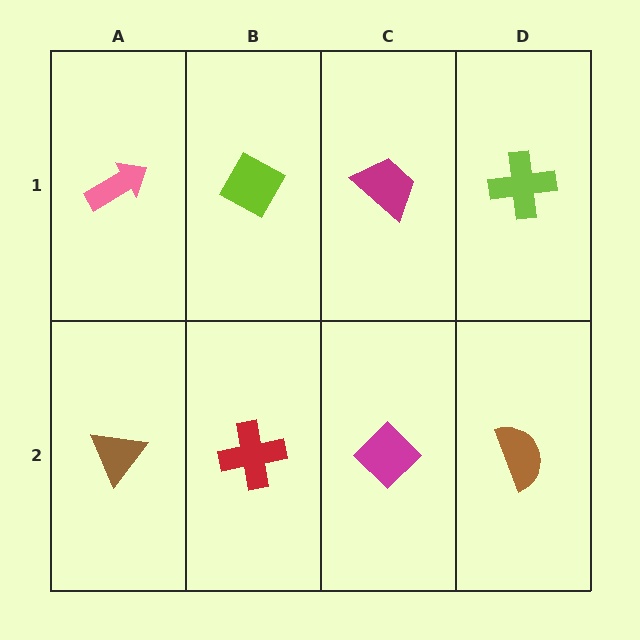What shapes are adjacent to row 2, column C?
A magenta trapezoid (row 1, column C), a red cross (row 2, column B), a brown semicircle (row 2, column D).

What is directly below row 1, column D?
A brown semicircle.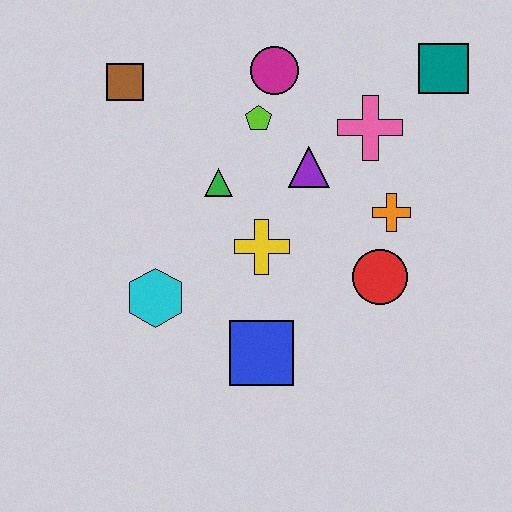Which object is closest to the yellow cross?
The green triangle is closest to the yellow cross.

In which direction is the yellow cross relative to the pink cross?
The yellow cross is below the pink cross.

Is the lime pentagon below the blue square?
No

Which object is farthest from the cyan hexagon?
The teal square is farthest from the cyan hexagon.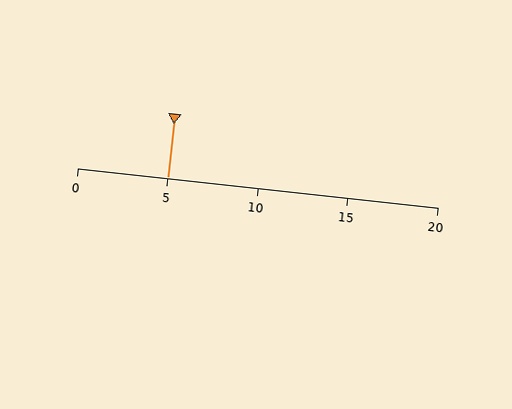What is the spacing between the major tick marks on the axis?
The major ticks are spaced 5 apart.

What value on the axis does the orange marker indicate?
The marker indicates approximately 5.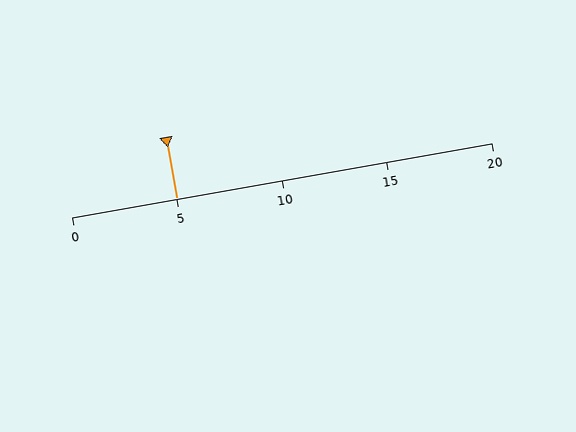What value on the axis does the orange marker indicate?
The marker indicates approximately 5.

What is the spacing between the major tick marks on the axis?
The major ticks are spaced 5 apart.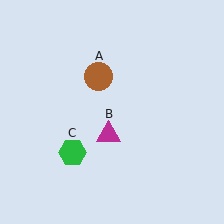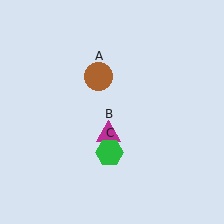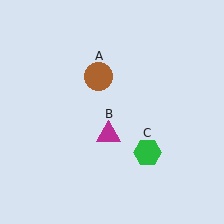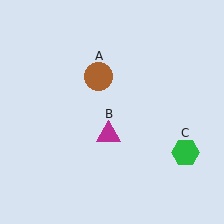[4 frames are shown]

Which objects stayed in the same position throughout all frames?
Brown circle (object A) and magenta triangle (object B) remained stationary.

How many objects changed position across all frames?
1 object changed position: green hexagon (object C).